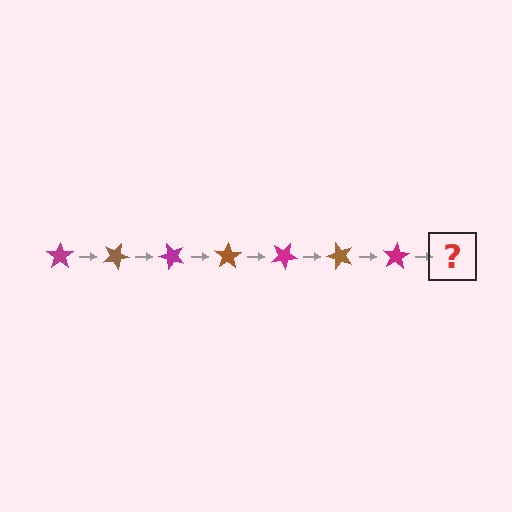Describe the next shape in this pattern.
It should be a brown star, rotated 175 degrees from the start.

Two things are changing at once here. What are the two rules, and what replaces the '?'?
The two rules are that it rotates 25 degrees each step and the color cycles through magenta and brown. The '?' should be a brown star, rotated 175 degrees from the start.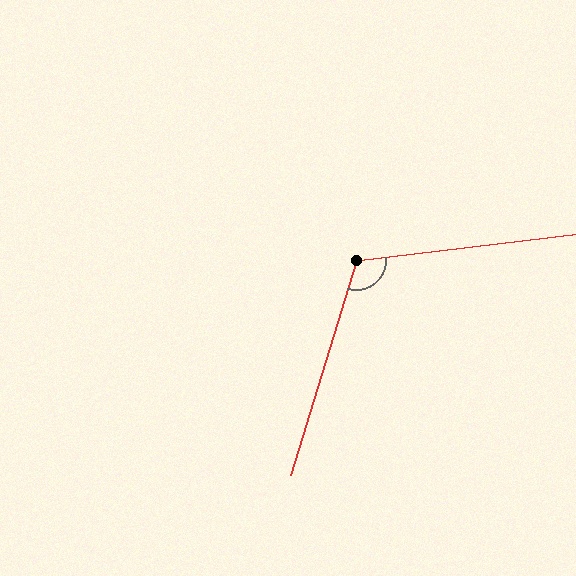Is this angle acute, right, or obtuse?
It is obtuse.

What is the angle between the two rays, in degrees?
Approximately 114 degrees.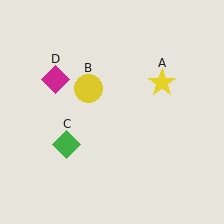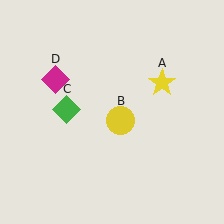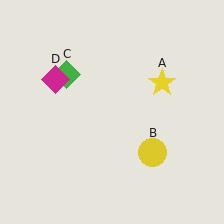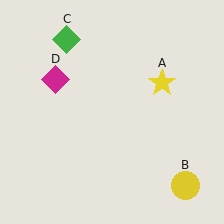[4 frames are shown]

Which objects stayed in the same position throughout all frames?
Yellow star (object A) and magenta diamond (object D) remained stationary.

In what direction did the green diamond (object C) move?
The green diamond (object C) moved up.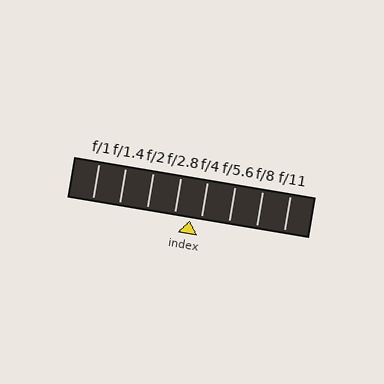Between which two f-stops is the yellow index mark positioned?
The index mark is between f/2.8 and f/4.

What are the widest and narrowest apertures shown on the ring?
The widest aperture shown is f/1 and the narrowest is f/11.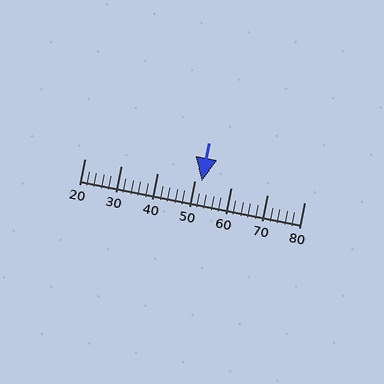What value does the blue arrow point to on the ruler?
The blue arrow points to approximately 52.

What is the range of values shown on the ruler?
The ruler shows values from 20 to 80.